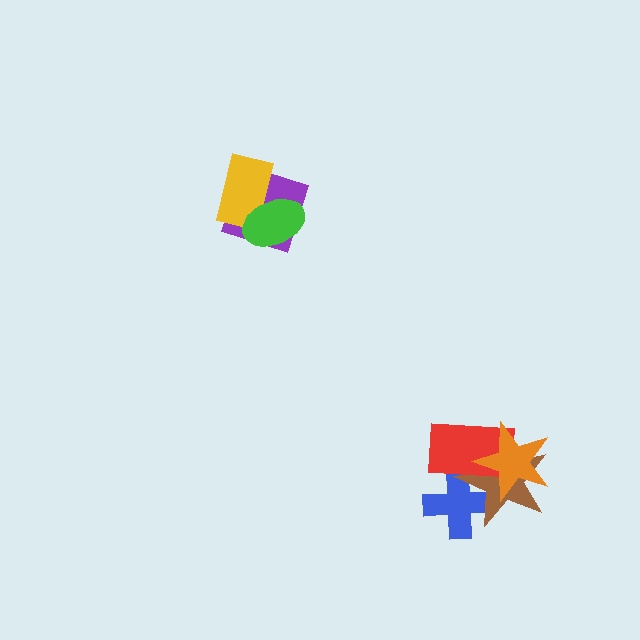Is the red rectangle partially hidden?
Yes, it is partially covered by another shape.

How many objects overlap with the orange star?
3 objects overlap with the orange star.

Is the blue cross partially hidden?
Yes, it is partially covered by another shape.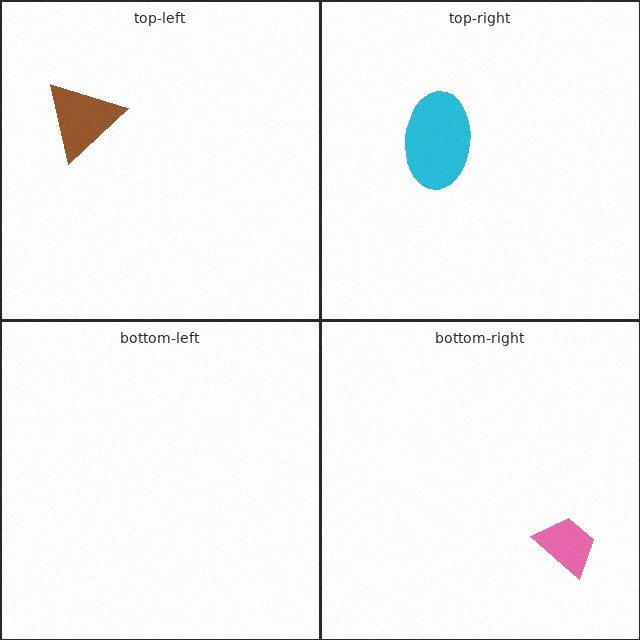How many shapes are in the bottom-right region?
1.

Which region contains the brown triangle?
The top-left region.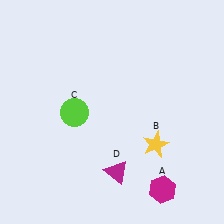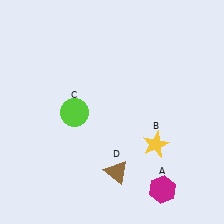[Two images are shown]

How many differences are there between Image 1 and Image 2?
There is 1 difference between the two images.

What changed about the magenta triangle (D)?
In Image 1, D is magenta. In Image 2, it changed to brown.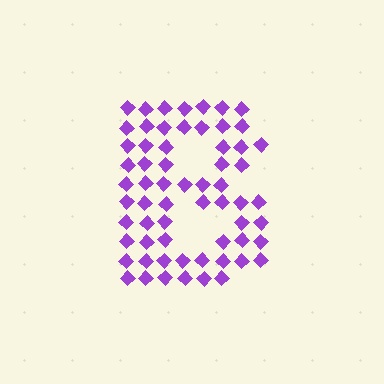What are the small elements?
The small elements are diamonds.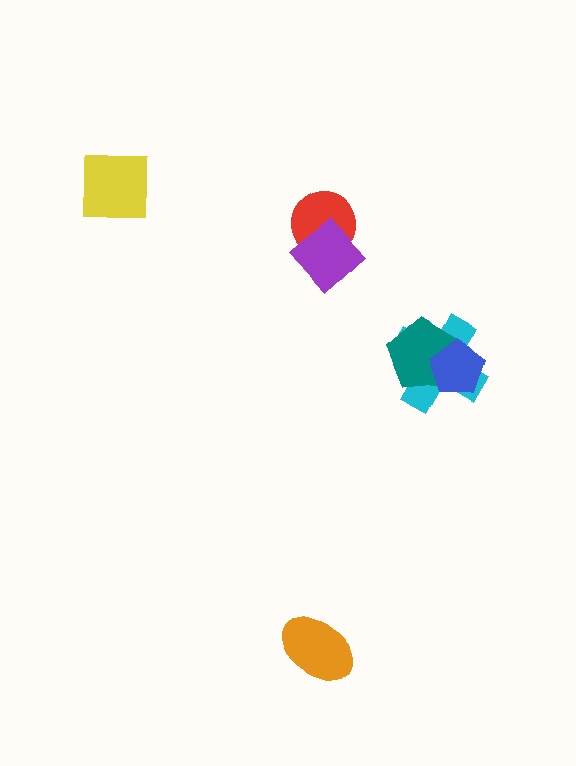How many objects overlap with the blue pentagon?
2 objects overlap with the blue pentagon.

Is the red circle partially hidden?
Yes, it is partially covered by another shape.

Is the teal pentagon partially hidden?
Yes, it is partially covered by another shape.